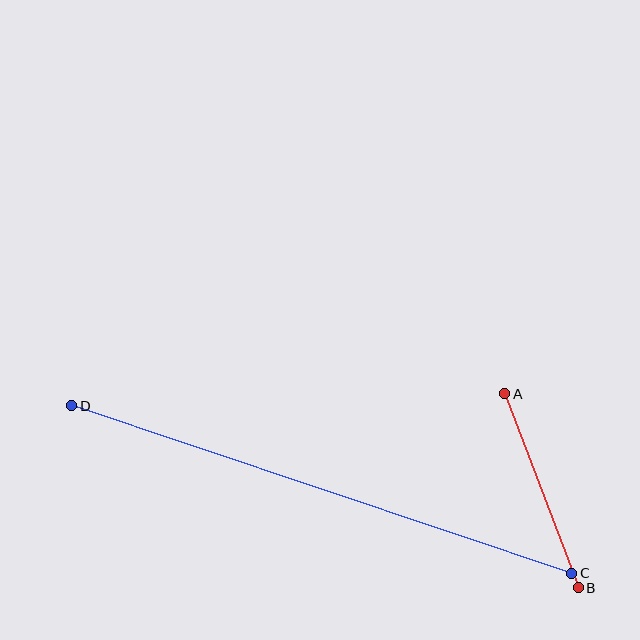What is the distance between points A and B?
The distance is approximately 208 pixels.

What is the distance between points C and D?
The distance is approximately 527 pixels.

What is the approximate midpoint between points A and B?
The midpoint is at approximately (541, 491) pixels.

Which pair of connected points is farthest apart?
Points C and D are farthest apart.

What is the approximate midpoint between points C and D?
The midpoint is at approximately (322, 490) pixels.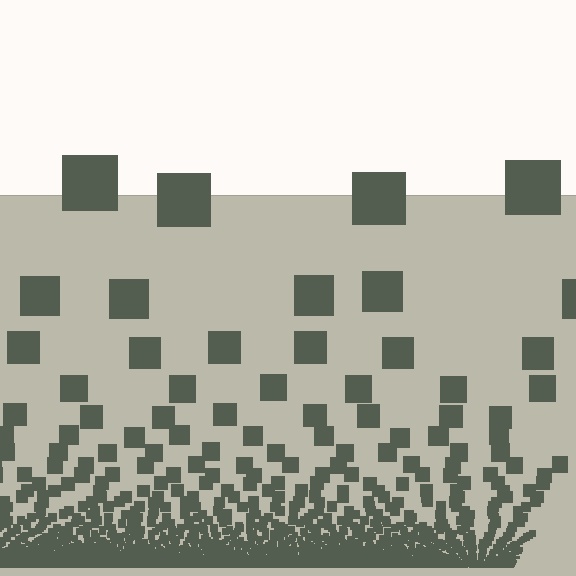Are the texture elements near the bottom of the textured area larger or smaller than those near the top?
Smaller. The gradient is inverted — elements near the bottom are smaller and denser.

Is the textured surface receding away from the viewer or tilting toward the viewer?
The surface appears to tilt toward the viewer. Texture elements get larger and sparser toward the top.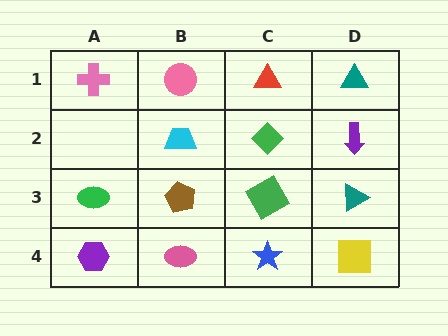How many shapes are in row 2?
3 shapes.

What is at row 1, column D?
A teal triangle.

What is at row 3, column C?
A green diamond.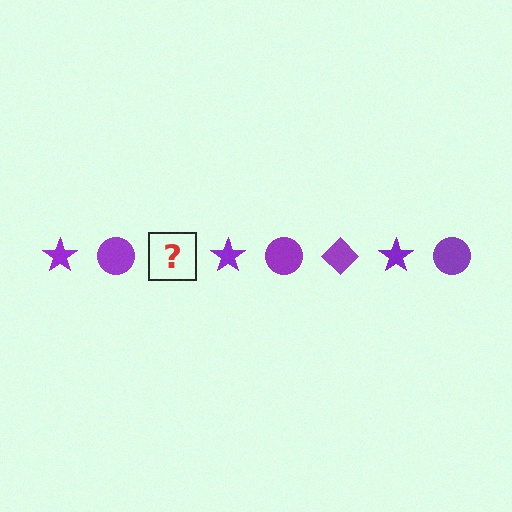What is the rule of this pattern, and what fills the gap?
The rule is that the pattern cycles through star, circle, diamond shapes in purple. The gap should be filled with a purple diamond.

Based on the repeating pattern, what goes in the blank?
The blank should be a purple diamond.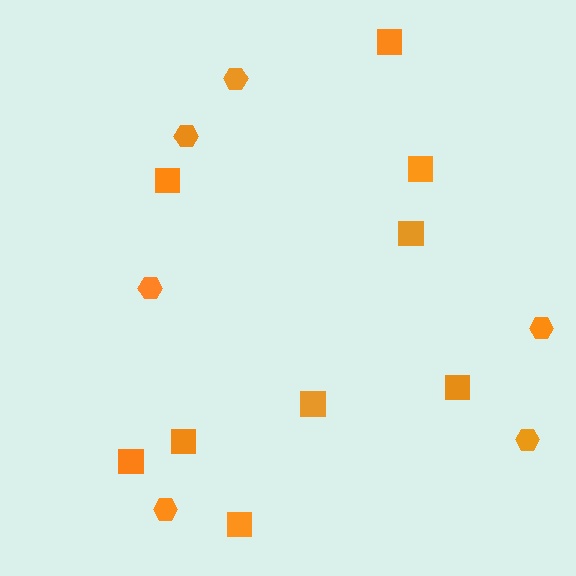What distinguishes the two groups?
There are 2 groups: one group of hexagons (6) and one group of squares (9).